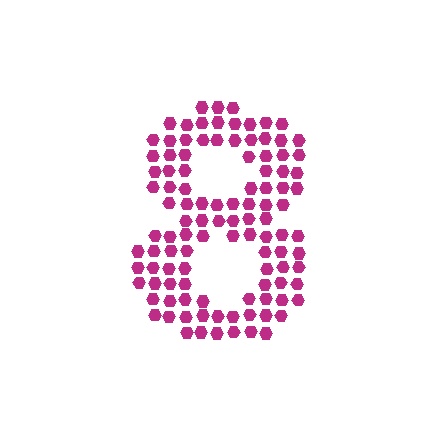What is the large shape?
The large shape is the digit 8.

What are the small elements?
The small elements are hexagons.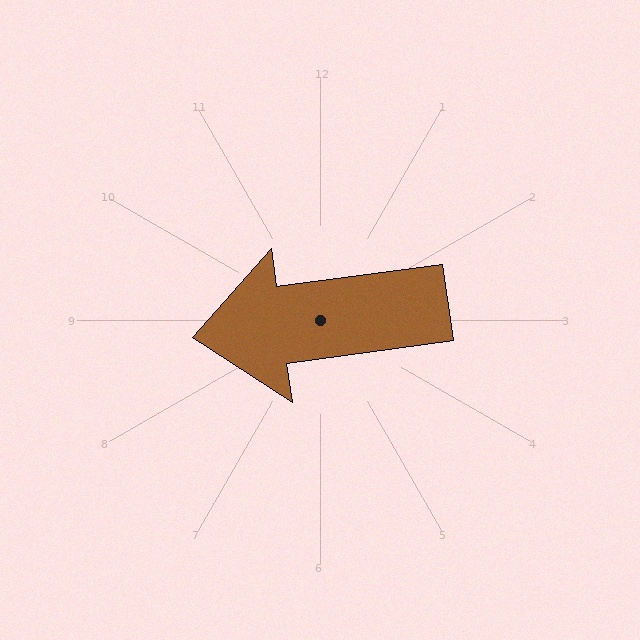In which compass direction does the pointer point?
West.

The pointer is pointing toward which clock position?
Roughly 9 o'clock.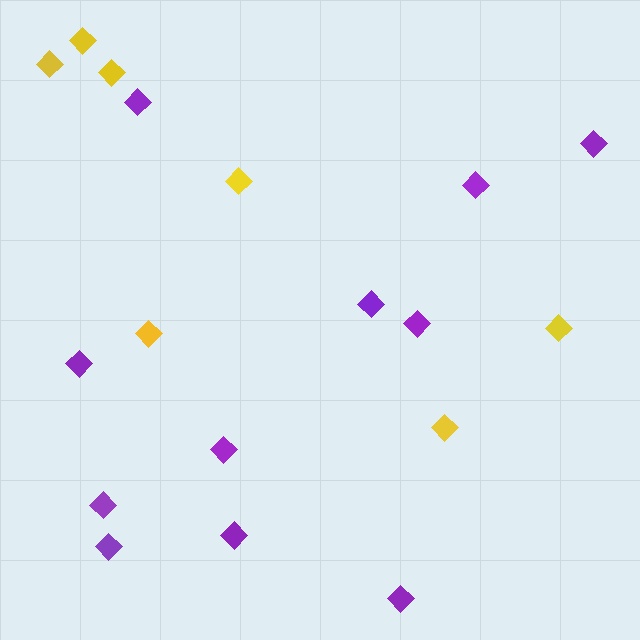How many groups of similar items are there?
There are 2 groups: one group of purple diamonds (11) and one group of yellow diamonds (7).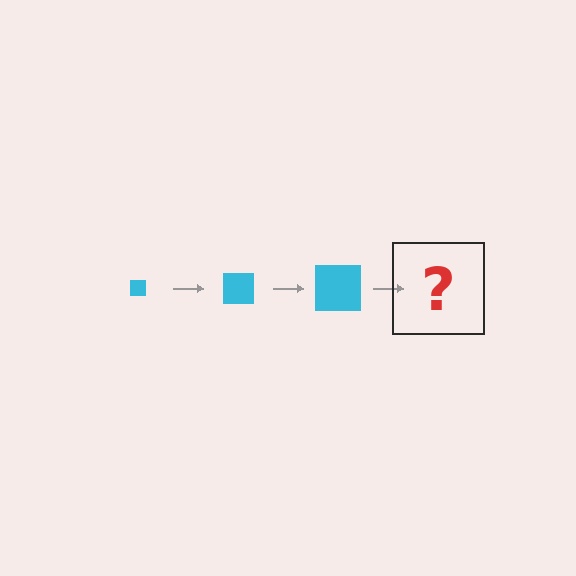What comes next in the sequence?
The next element should be a cyan square, larger than the previous one.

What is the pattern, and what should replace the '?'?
The pattern is that the square gets progressively larger each step. The '?' should be a cyan square, larger than the previous one.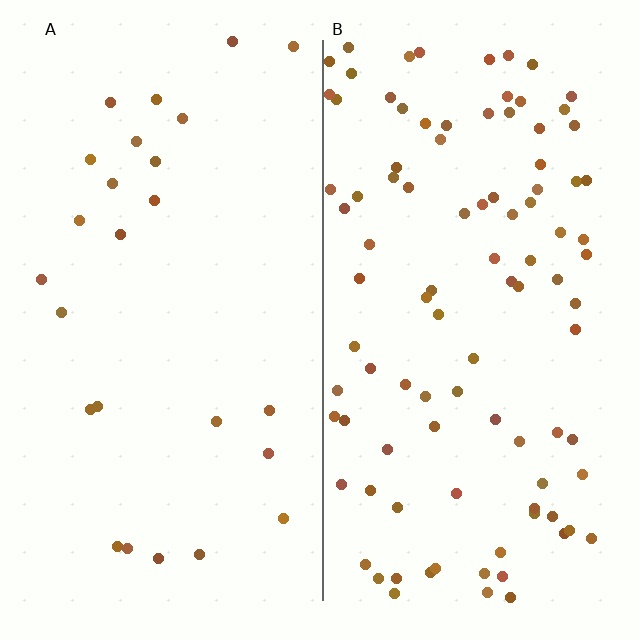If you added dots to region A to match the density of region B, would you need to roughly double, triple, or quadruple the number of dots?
Approximately quadruple.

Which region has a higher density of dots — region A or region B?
B (the right).